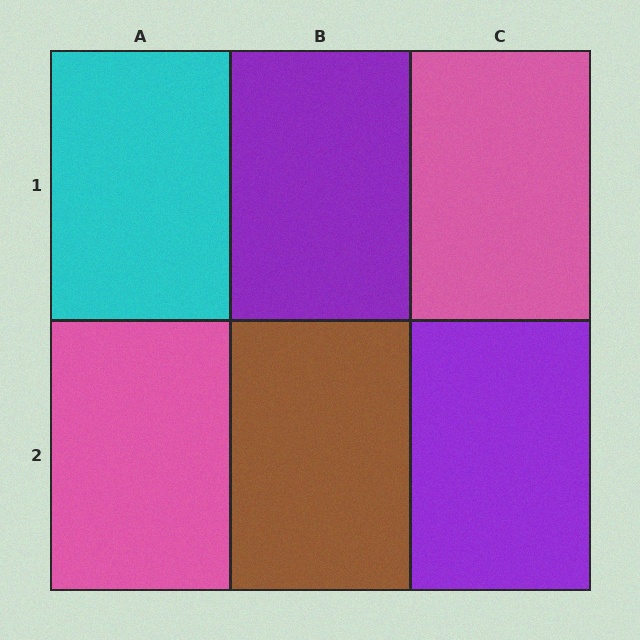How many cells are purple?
2 cells are purple.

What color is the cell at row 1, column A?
Cyan.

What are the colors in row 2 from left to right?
Pink, brown, purple.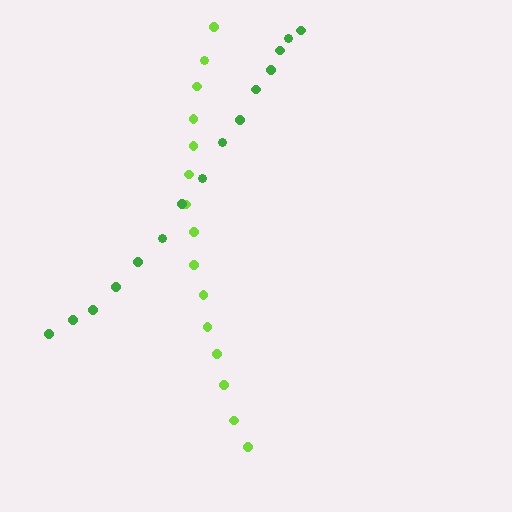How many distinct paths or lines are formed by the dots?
There are 2 distinct paths.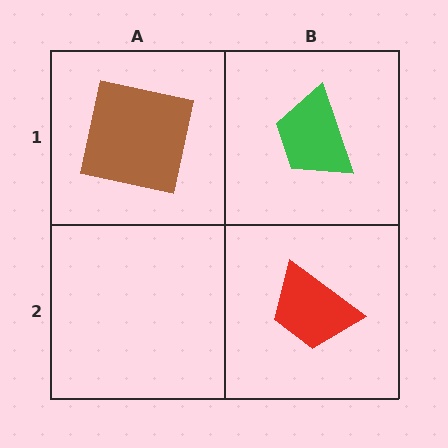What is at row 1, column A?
A brown square.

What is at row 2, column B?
A red trapezoid.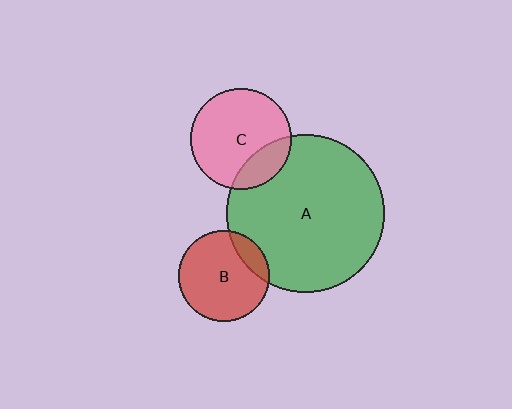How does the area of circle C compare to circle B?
Approximately 1.2 times.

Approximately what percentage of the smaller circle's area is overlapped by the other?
Approximately 15%.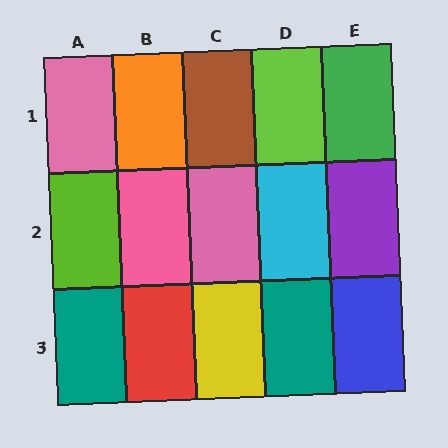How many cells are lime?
2 cells are lime.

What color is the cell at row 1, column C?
Brown.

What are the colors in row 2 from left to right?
Lime, pink, pink, cyan, purple.